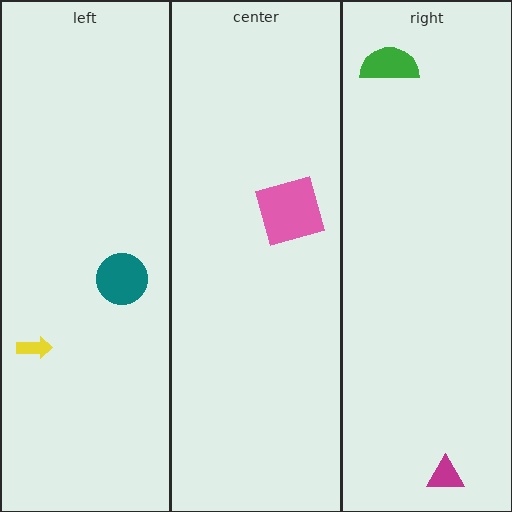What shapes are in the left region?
The teal circle, the yellow arrow.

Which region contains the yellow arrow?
The left region.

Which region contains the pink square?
The center region.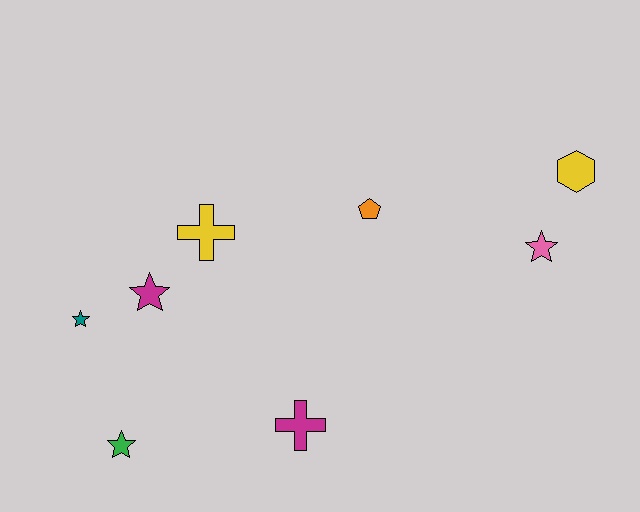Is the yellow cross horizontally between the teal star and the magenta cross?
Yes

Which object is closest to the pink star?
The yellow hexagon is closest to the pink star.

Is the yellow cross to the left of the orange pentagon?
Yes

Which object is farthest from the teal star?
The yellow hexagon is farthest from the teal star.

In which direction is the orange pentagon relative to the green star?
The orange pentagon is to the right of the green star.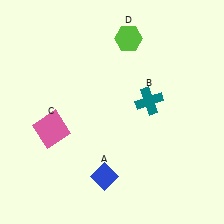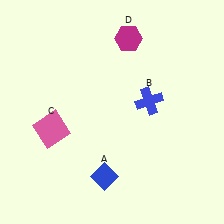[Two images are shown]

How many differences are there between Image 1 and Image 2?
There are 2 differences between the two images.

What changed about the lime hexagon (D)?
In Image 1, D is lime. In Image 2, it changed to magenta.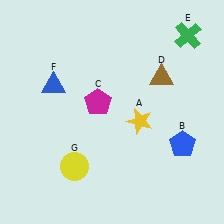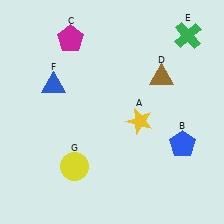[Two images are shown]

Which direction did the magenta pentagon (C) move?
The magenta pentagon (C) moved up.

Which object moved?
The magenta pentagon (C) moved up.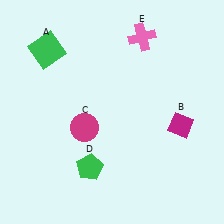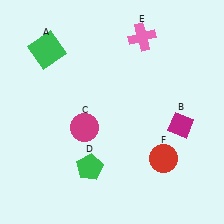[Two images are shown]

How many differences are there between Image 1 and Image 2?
There is 1 difference between the two images.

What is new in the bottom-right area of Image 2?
A red circle (F) was added in the bottom-right area of Image 2.